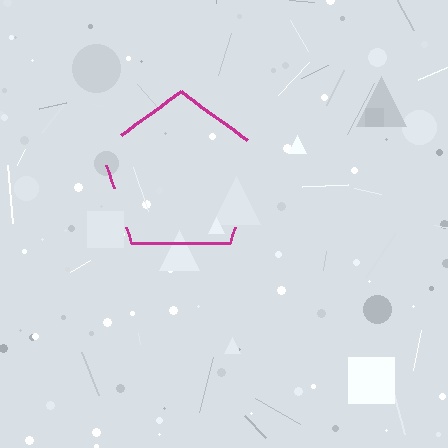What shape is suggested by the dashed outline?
The dashed outline suggests a pentagon.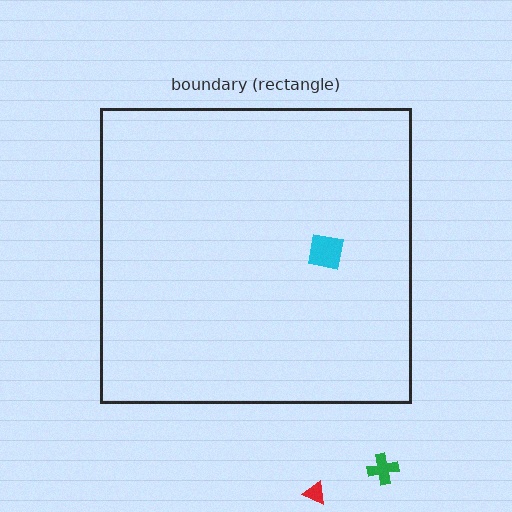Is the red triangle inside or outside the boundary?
Outside.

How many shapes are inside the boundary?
1 inside, 2 outside.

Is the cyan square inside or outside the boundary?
Inside.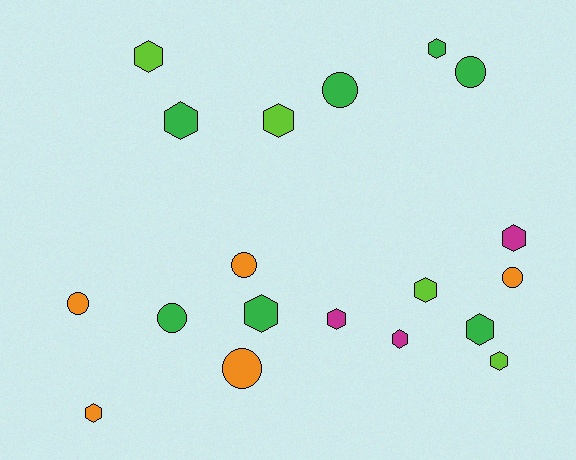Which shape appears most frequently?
Hexagon, with 12 objects.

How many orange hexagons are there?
There is 1 orange hexagon.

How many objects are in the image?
There are 19 objects.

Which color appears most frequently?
Green, with 7 objects.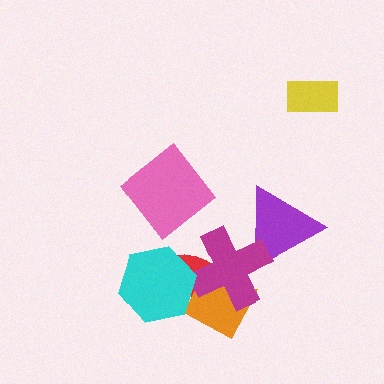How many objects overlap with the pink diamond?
0 objects overlap with the pink diamond.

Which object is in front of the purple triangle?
The magenta cross is in front of the purple triangle.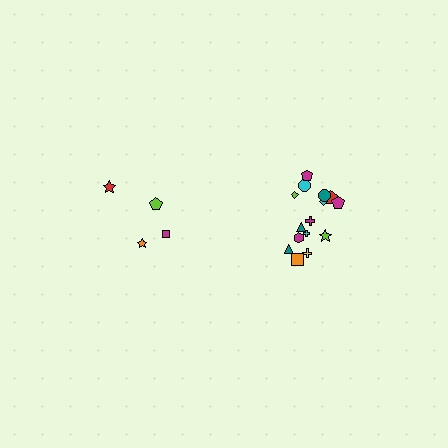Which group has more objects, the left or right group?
The right group.